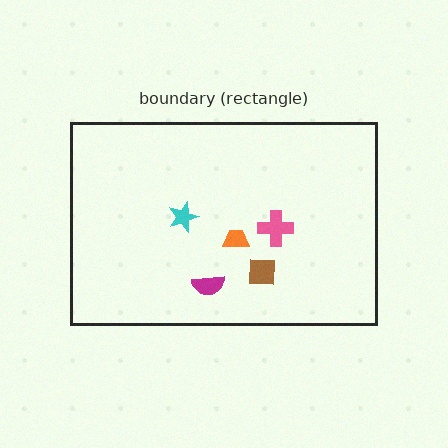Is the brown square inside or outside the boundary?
Inside.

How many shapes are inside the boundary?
5 inside, 0 outside.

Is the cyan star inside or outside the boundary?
Inside.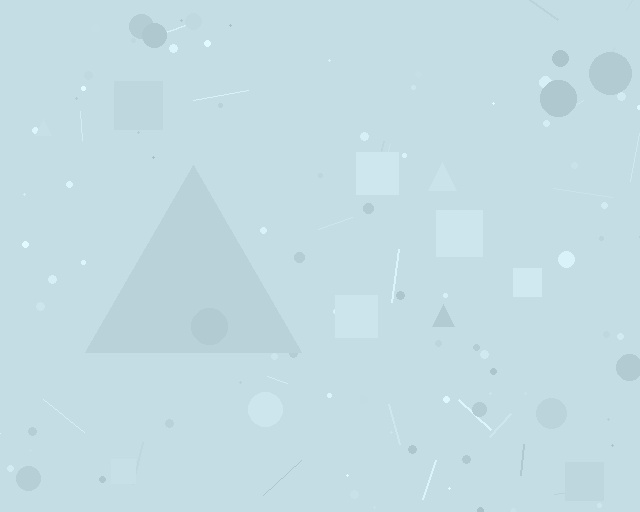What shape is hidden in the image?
A triangle is hidden in the image.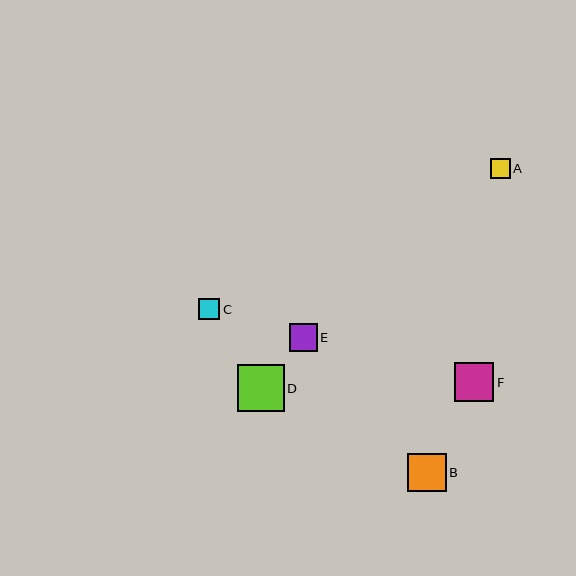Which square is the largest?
Square D is the largest with a size of approximately 46 pixels.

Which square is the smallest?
Square A is the smallest with a size of approximately 20 pixels.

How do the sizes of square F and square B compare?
Square F and square B are approximately the same size.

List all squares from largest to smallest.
From largest to smallest: D, F, B, E, C, A.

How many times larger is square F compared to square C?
Square F is approximately 1.8 times the size of square C.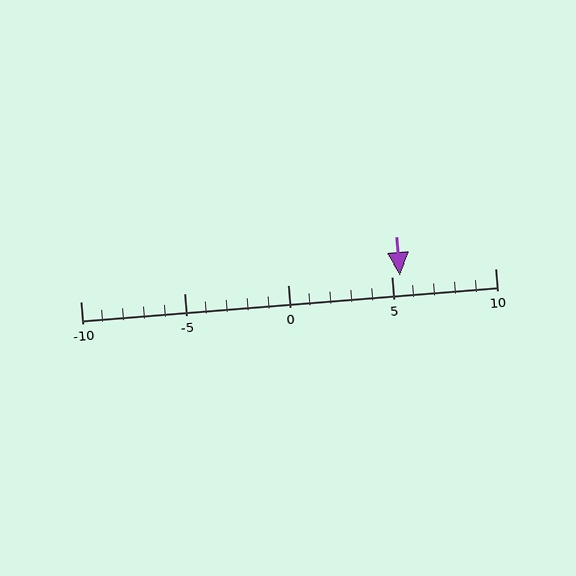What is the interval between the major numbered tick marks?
The major tick marks are spaced 5 units apart.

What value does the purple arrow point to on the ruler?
The purple arrow points to approximately 5.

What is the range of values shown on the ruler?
The ruler shows values from -10 to 10.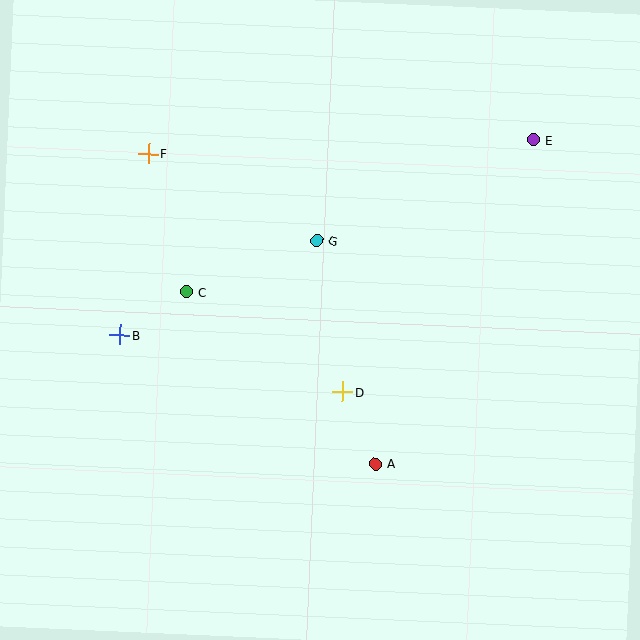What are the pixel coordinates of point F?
Point F is at (148, 154).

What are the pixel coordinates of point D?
Point D is at (342, 392).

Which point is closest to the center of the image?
Point D at (342, 392) is closest to the center.